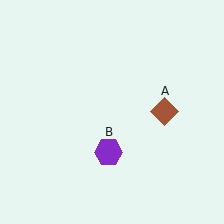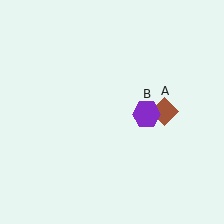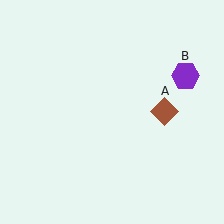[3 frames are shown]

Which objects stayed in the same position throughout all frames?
Brown diamond (object A) remained stationary.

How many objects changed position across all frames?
1 object changed position: purple hexagon (object B).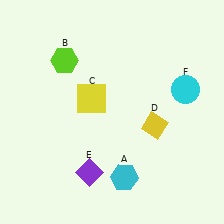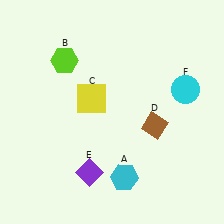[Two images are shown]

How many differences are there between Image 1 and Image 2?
There is 1 difference between the two images.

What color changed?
The diamond (D) changed from yellow in Image 1 to brown in Image 2.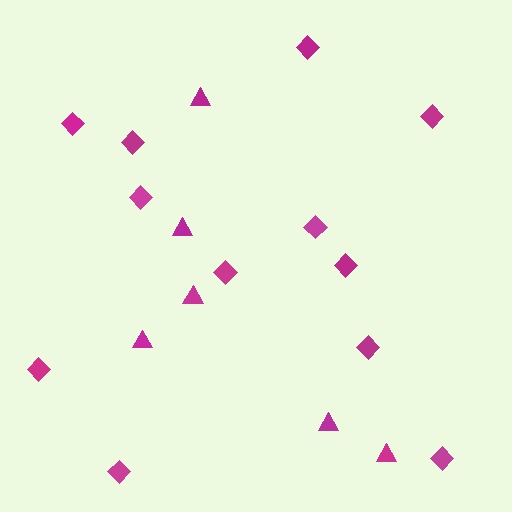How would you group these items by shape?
There are 2 groups: one group of diamonds (12) and one group of triangles (6).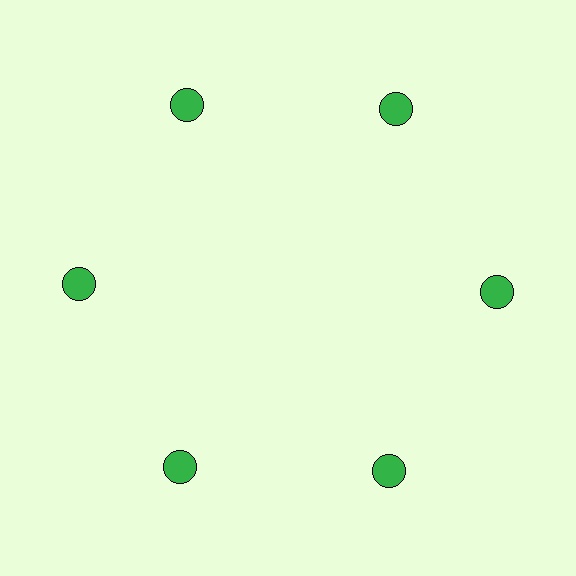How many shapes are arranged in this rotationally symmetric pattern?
There are 6 shapes, arranged in 6 groups of 1.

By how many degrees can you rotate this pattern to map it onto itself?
The pattern maps onto itself every 60 degrees of rotation.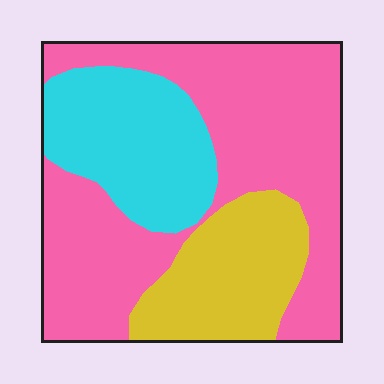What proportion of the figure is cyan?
Cyan covers 24% of the figure.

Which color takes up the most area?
Pink, at roughly 55%.